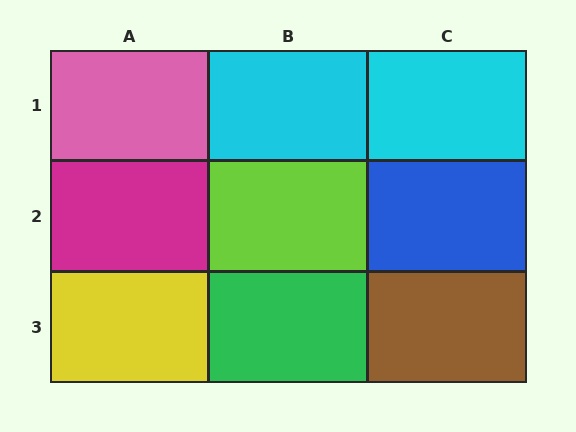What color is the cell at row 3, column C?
Brown.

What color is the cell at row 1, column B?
Cyan.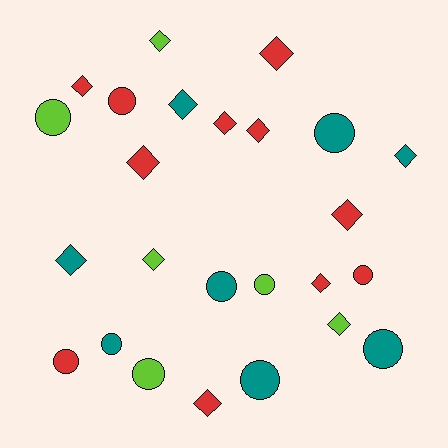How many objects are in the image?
There are 25 objects.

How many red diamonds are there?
There are 8 red diamonds.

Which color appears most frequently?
Red, with 11 objects.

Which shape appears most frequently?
Diamond, with 14 objects.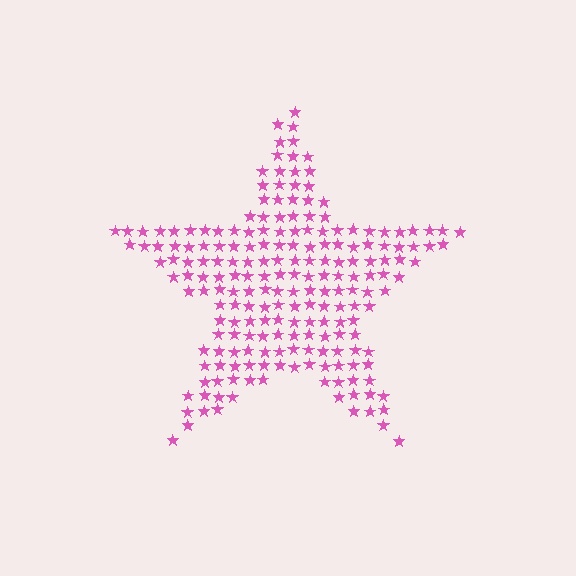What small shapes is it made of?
It is made of small stars.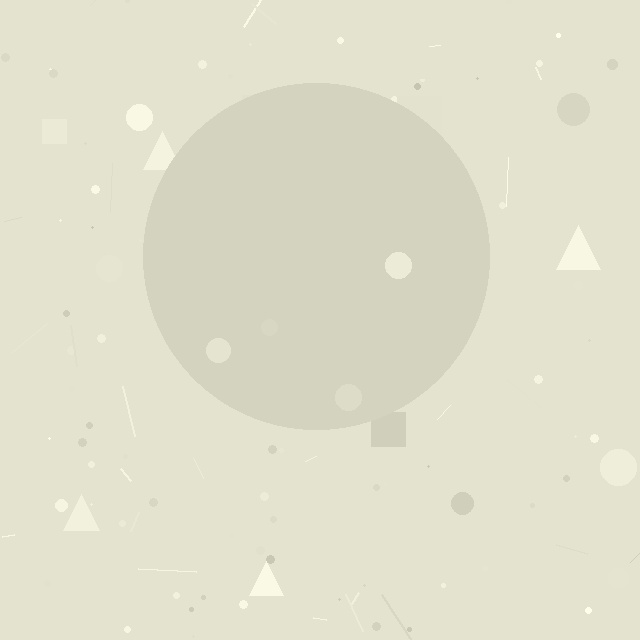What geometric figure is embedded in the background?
A circle is embedded in the background.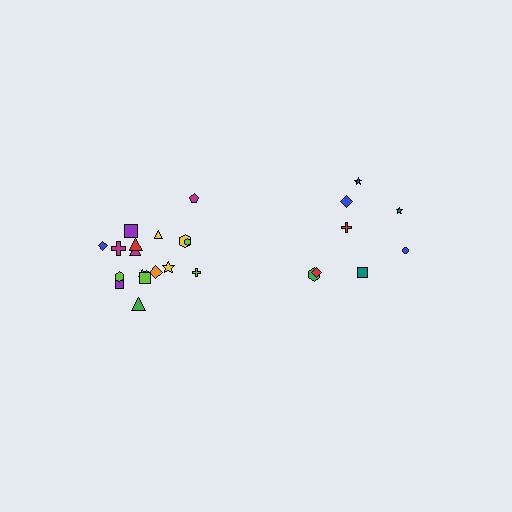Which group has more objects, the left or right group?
The left group.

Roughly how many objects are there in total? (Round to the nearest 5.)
Roughly 25 objects in total.